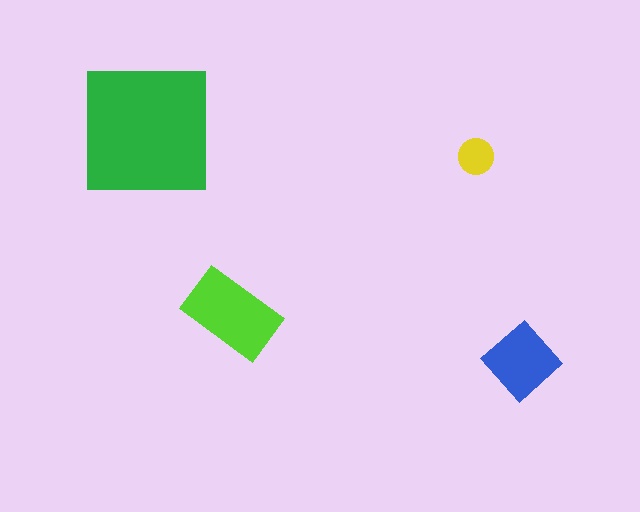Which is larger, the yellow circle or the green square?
The green square.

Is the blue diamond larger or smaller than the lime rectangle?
Smaller.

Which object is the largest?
The green square.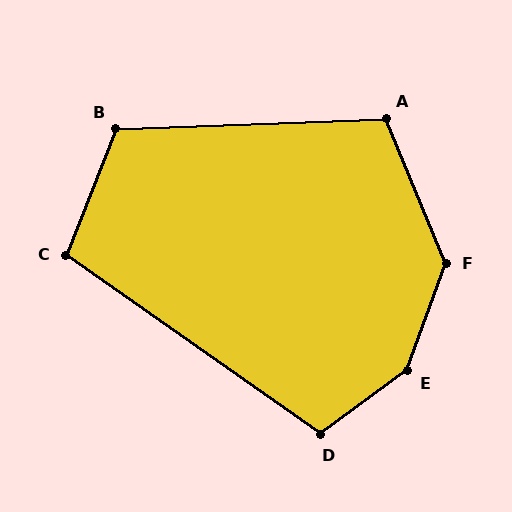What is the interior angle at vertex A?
Approximately 110 degrees (obtuse).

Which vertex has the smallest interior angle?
C, at approximately 104 degrees.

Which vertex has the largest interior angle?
E, at approximately 146 degrees.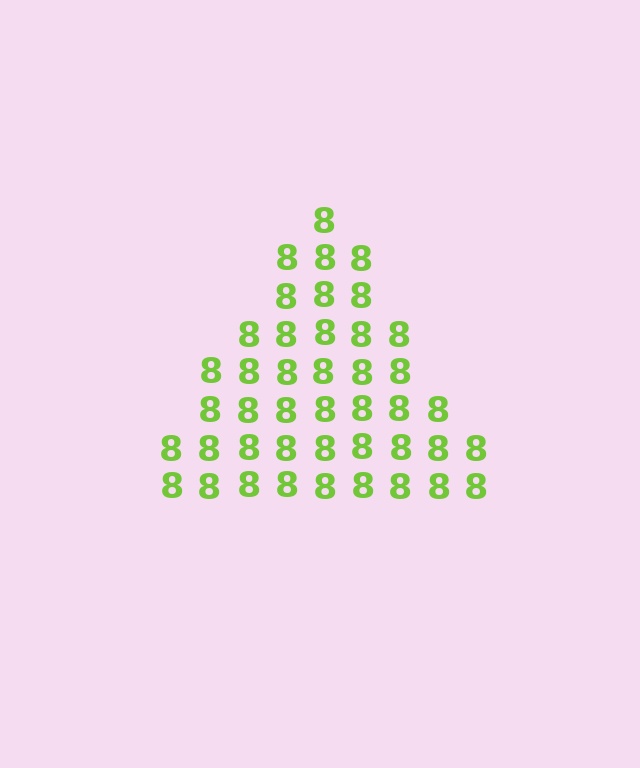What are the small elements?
The small elements are digit 8's.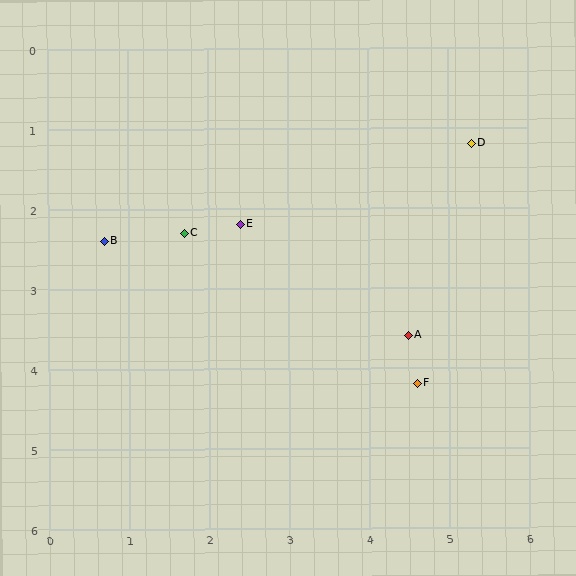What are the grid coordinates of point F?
Point F is at approximately (4.6, 4.2).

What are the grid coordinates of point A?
Point A is at approximately (4.5, 3.6).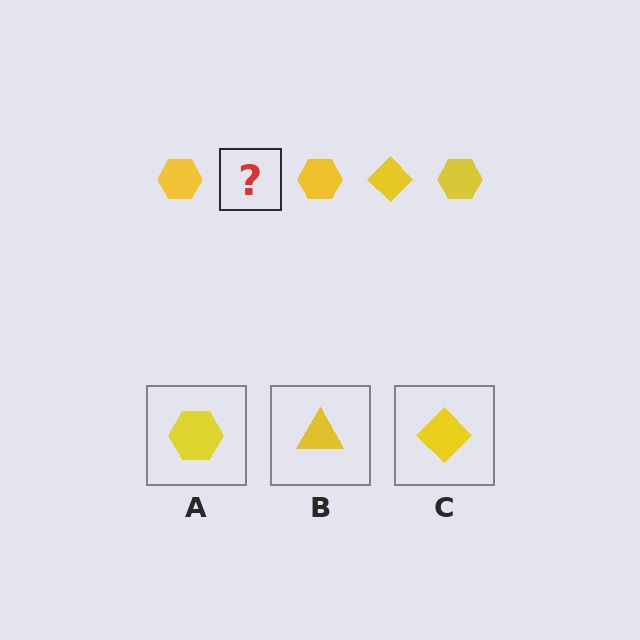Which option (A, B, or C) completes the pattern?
C.